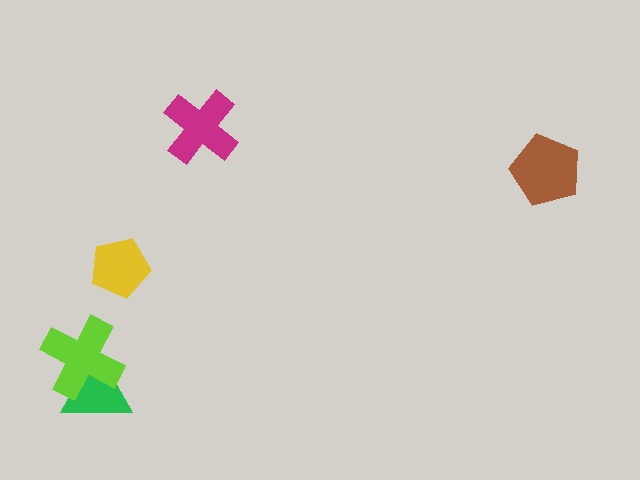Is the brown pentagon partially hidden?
No, no other shape covers it.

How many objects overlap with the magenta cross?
0 objects overlap with the magenta cross.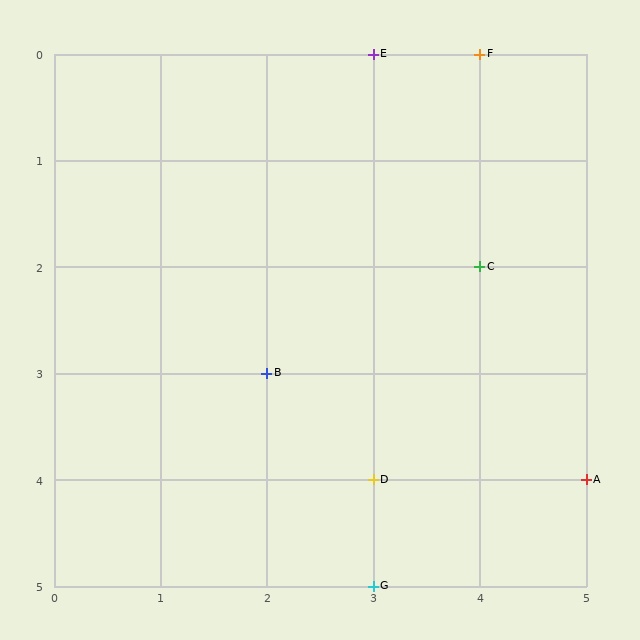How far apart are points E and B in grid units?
Points E and B are 1 column and 3 rows apart (about 3.2 grid units diagonally).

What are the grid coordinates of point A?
Point A is at grid coordinates (5, 4).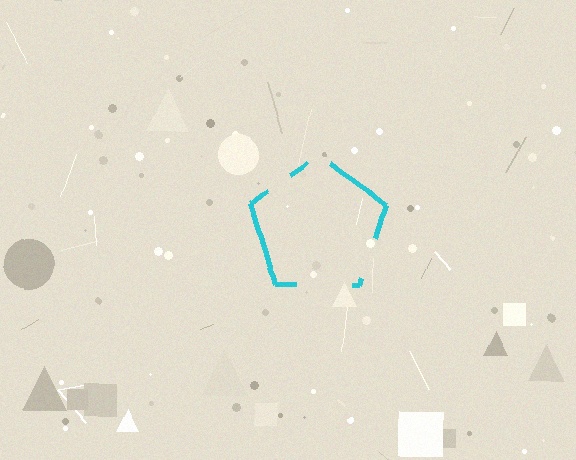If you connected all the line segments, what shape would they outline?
They would outline a pentagon.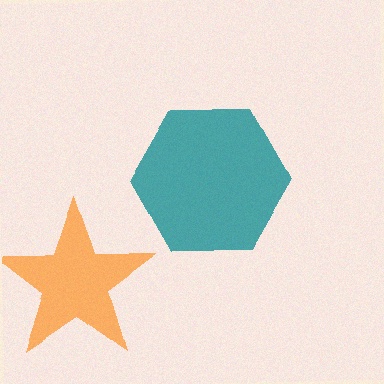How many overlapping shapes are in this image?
There are 2 overlapping shapes in the image.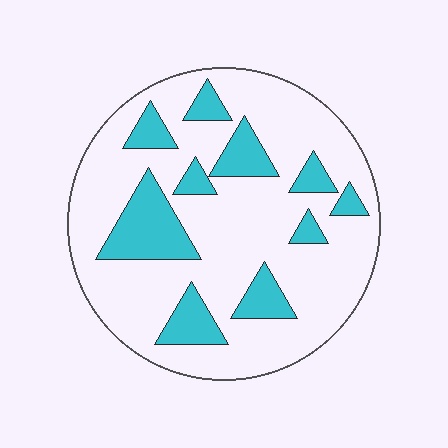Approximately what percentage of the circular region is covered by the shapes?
Approximately 25%.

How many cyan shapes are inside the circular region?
10.